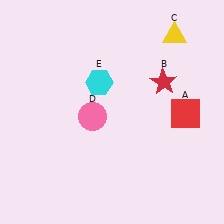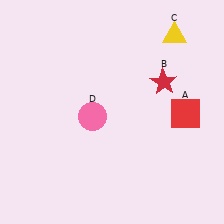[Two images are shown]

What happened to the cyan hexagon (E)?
The cyan hexagon (E) was removed in Image 2. It was in the top-left area of Image 1.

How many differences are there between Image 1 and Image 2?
There is 1 difference between the two images.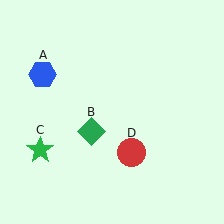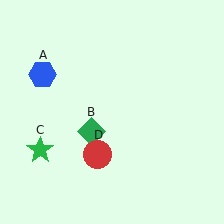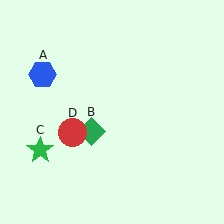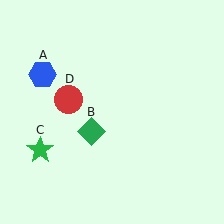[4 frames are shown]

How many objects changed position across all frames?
1 object changed position: red circle (object D).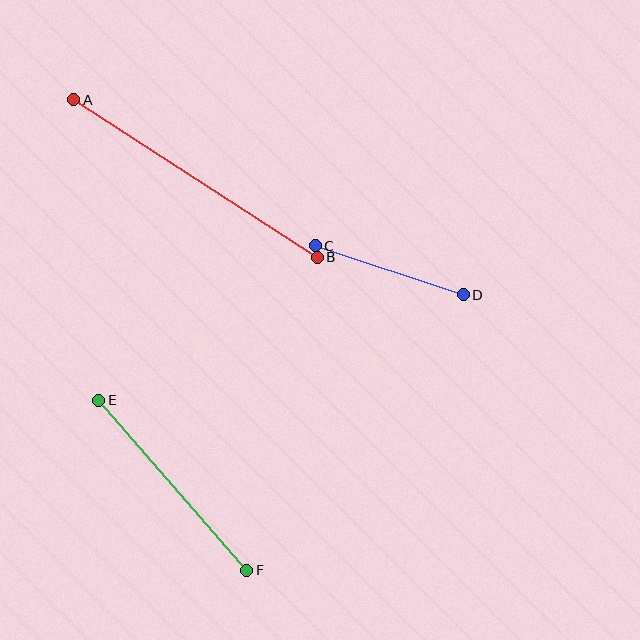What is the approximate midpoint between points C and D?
The midpoint is at approximately (389, 270) pixels.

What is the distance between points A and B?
The distance is approximately 290 pixels.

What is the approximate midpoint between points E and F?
The midpoint is at approximately (173, 485) pixels.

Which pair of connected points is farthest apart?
Points A and B are farthest apart.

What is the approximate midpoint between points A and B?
The midpoint is at approximately (195, 179) pixels.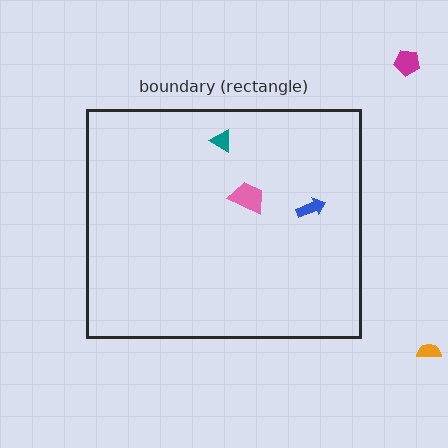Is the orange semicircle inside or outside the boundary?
Outside.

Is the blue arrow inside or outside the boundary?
Inside.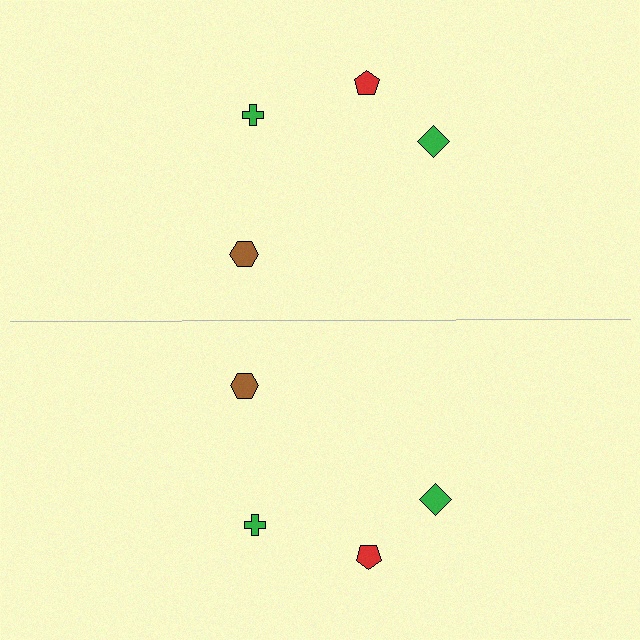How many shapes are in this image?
There are 8 shapes in this image.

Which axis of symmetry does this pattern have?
The pattern has a horizontal axis of symmetry running through the center of the image.